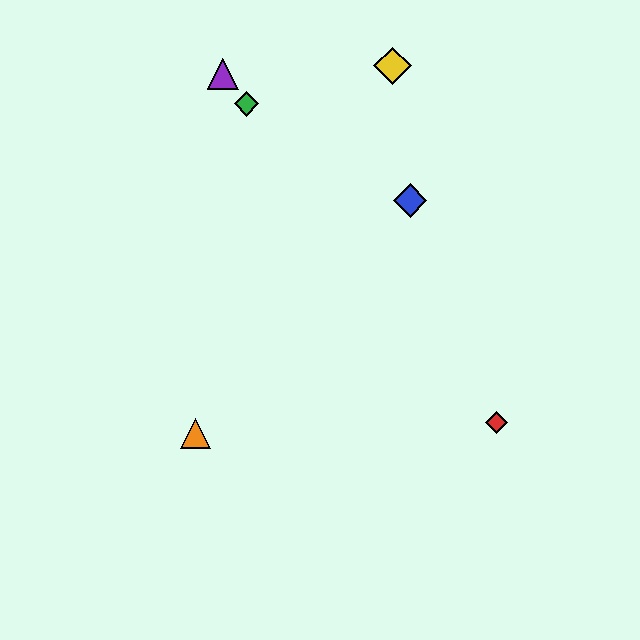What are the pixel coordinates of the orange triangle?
The orange triangle is at (195, 434).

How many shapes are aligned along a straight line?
3 shapes (the red diamond, the green diamond, the purple triangle) are aligned along a straight line.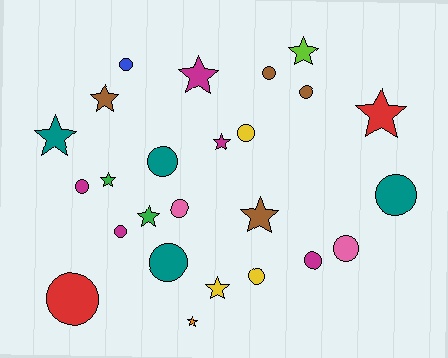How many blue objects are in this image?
There is 1 blue object.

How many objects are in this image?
There are 25 objects.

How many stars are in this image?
There are 11 stars.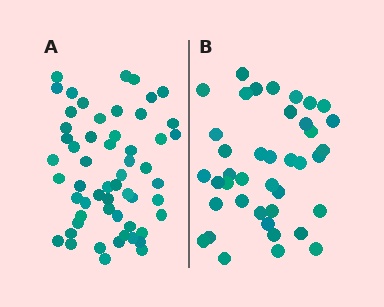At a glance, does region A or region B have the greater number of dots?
Region A (the left region) has more dots.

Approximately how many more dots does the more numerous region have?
Region A has approximately 15 more dots than region B.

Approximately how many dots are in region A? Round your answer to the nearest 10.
About 60 dots. (The exact count is 56, which rounds to 60.)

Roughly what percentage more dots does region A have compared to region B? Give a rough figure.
About 40% more.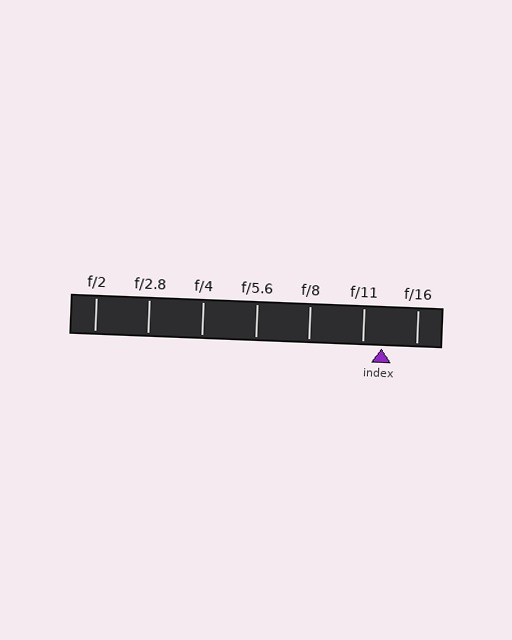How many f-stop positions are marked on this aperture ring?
There are 7 f-stop positions marked.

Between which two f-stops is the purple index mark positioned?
The index mark is between f/11 and f/16.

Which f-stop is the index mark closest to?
The index mark is closest to f/11.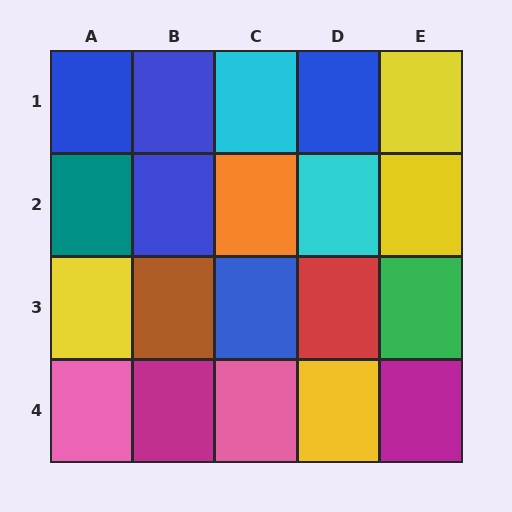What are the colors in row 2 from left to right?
Teal, blue, orange, cyan, yellow.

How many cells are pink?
2 cells are pink.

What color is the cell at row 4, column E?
Magenta.